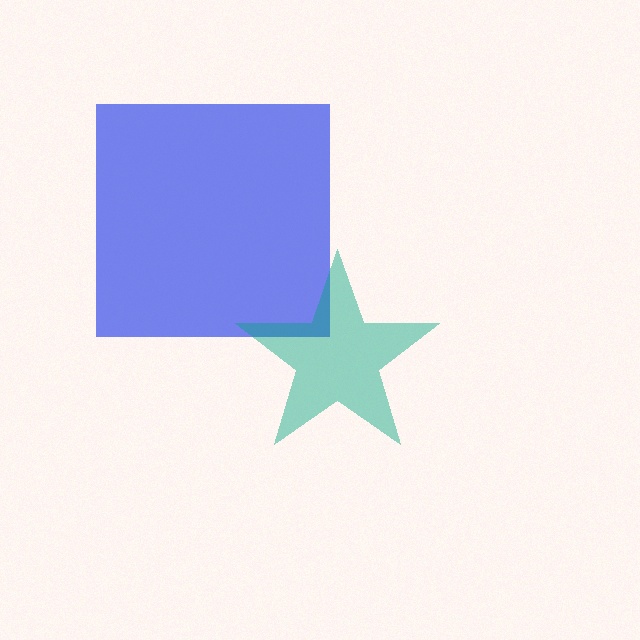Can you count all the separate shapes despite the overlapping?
Yes, there are 2 separate shapes.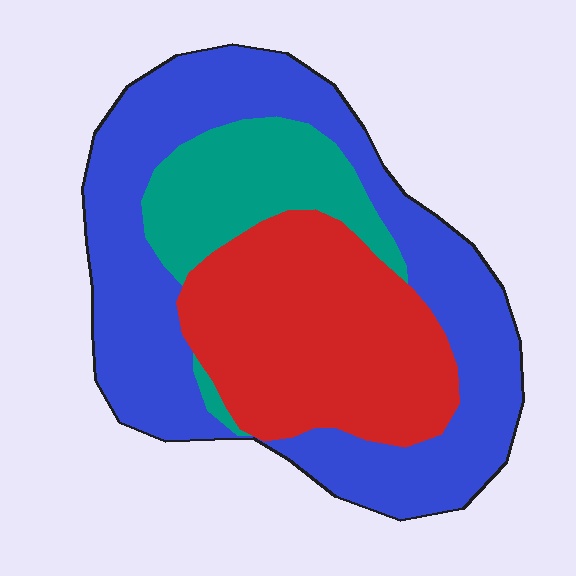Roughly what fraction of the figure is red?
Red covers roughly 35% of the figure.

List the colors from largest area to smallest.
From largest to smallest: blue, red, teal.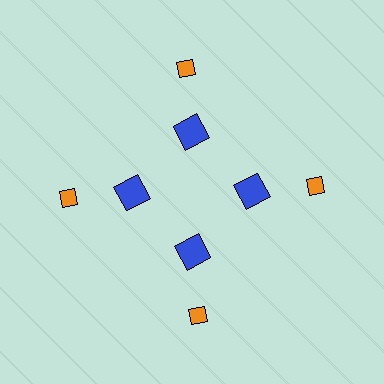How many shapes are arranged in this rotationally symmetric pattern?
There are 8 shapes, arranged in 4 groups of 2.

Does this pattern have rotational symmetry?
Yes, this pattern has 4-fold rotational symmetry. It looks the same after rotating 90 degrees around the center.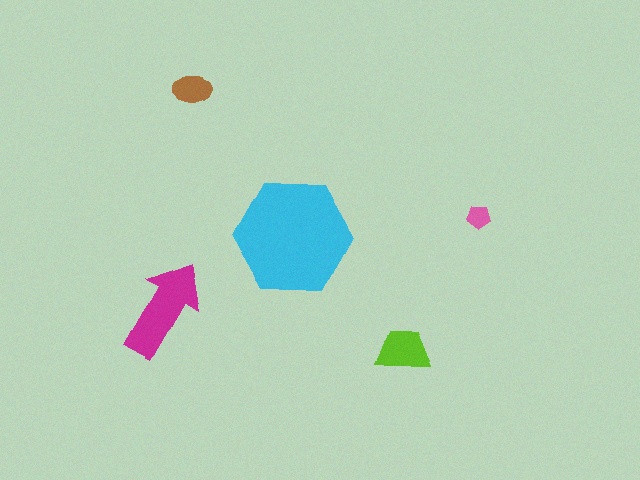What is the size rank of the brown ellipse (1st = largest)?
4th.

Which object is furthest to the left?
The magenta arrow is leftmost.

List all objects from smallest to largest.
The pink pentagon, the brown ellipse, the lime trapezoid, the magenta arrow, the cyan hexagon.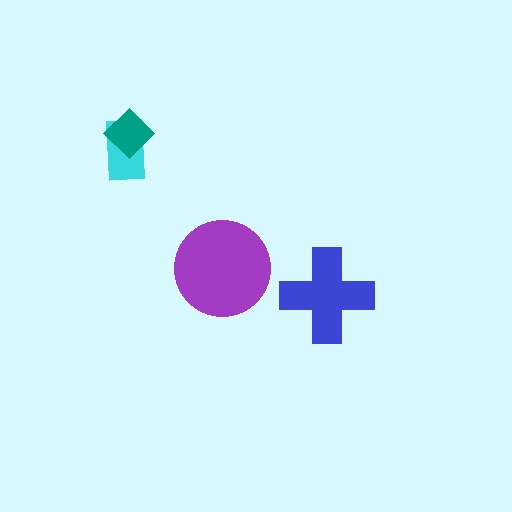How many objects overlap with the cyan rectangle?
1 object overlaps with the cyan rectangle.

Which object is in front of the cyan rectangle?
The teal diamond is in front of the cyan rectangle.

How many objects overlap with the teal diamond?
1 object overlaps with the teal diamond.